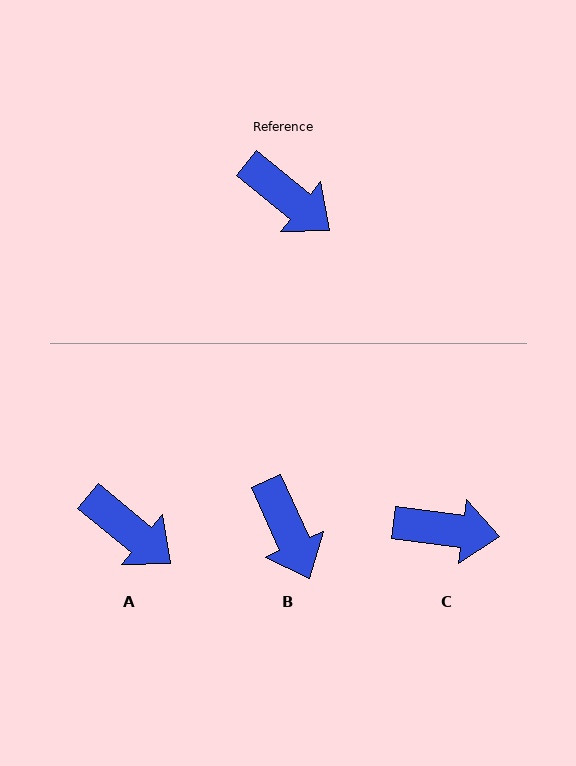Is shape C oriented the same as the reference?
No, it is off by about 32 degrees.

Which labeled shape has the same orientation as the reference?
A.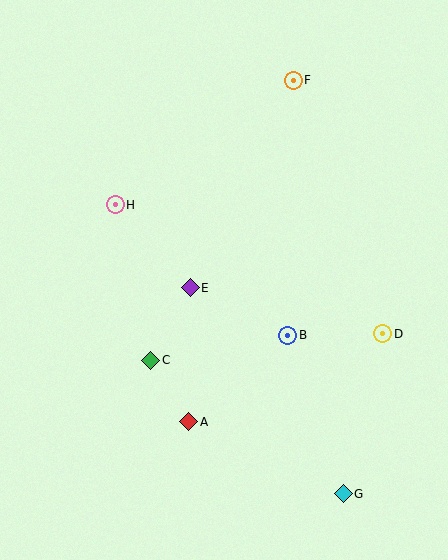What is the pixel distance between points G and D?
The distance between G and D is 164 pixels.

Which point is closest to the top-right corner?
Point F is closest to the top-right corner.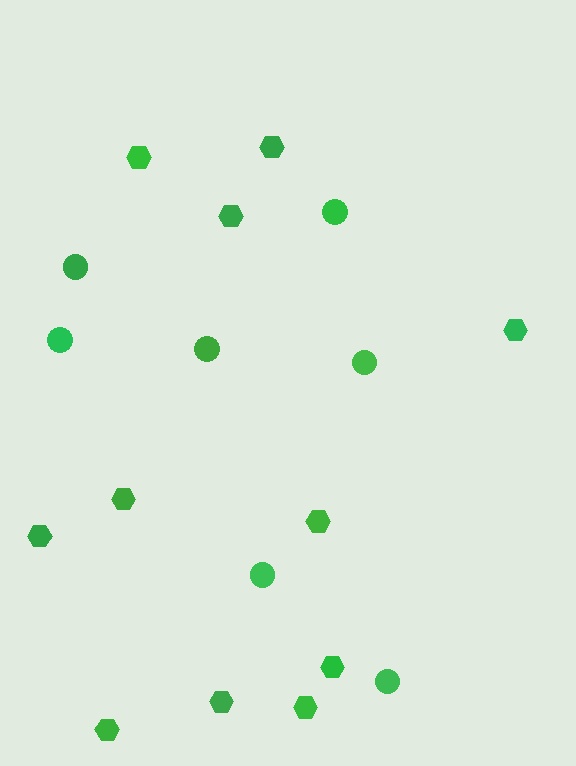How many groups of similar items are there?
There are 2 groups: one group of hexagons (11) and one group of circles (7).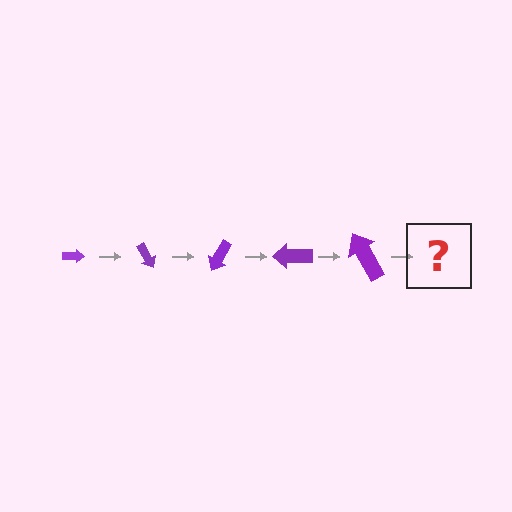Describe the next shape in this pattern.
It should be an arrow, larger than the previous one and rotated 300 degrees from the start.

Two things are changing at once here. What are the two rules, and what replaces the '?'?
The two rules are that the arrow grows larger each step and it rotates 60 degrees each step. The '?' should be an arrow, larger than the previous one and rotated 300 degrees from the start.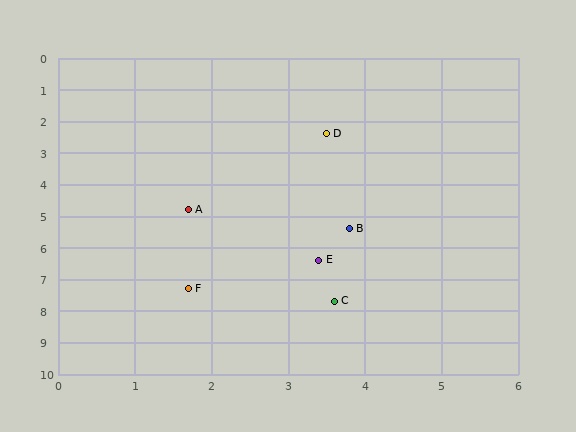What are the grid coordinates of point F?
Point F is at approximately (1.7, 7.3).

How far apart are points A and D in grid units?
Points A and D are about 3.0 grid units apart.